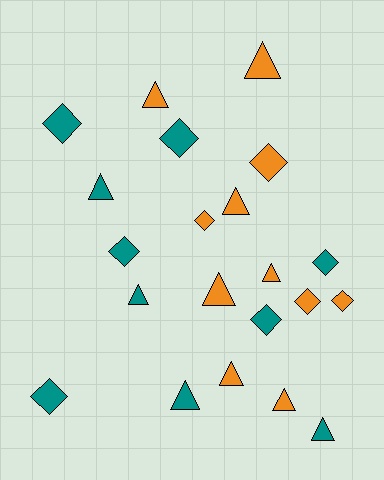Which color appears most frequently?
Orange, with 11 objects.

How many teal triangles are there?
There are 4 teal triangles.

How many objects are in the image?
There are 21 objects.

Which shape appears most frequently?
Triangle, with 11 objects.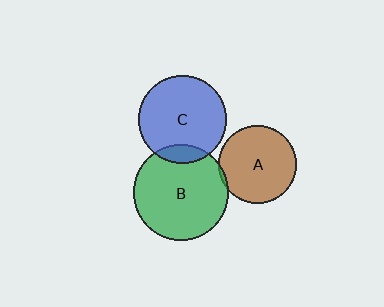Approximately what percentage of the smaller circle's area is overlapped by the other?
Approximately 5%.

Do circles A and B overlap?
Yes.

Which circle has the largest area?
Circle B (green).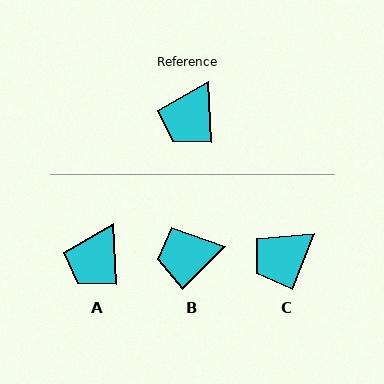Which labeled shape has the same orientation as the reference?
A.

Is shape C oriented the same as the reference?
No, it is off by about 24 degrees.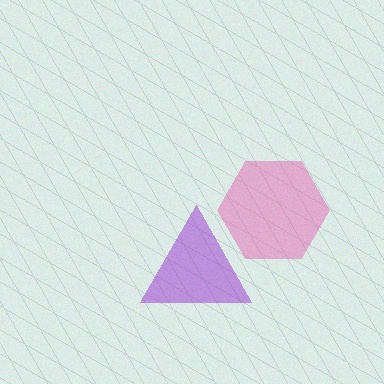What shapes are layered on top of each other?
The layered shapes are: a purple triangle, a pink hexagon.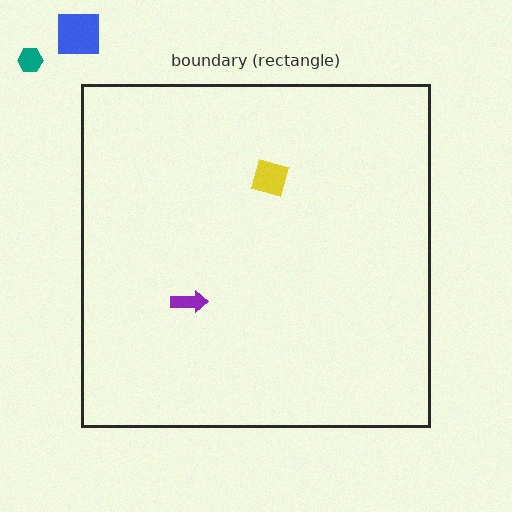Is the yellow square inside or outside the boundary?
Inside.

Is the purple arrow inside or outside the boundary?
Inside.